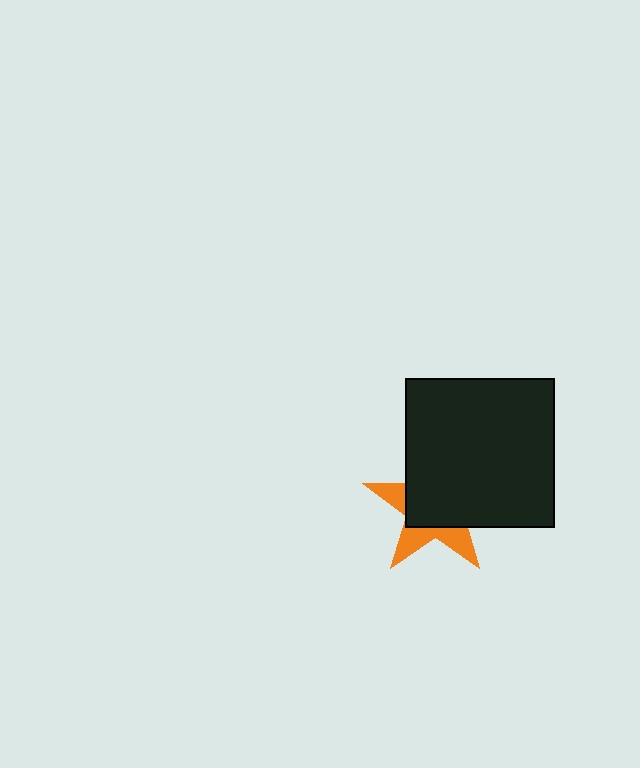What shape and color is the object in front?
The object in front is a black square.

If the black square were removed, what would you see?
You would see the complete orange star.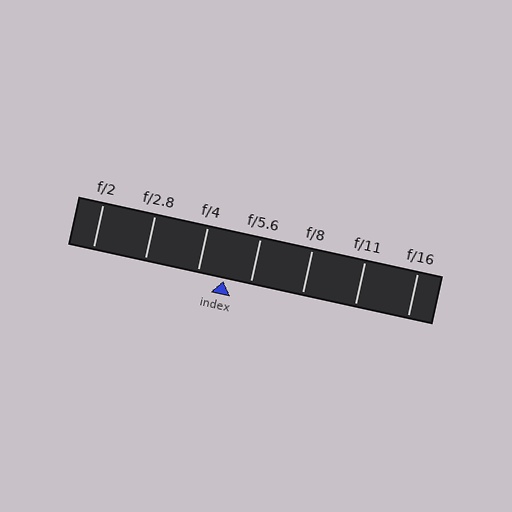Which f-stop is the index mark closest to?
The index mark is closest to f/5.6.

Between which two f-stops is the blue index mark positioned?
The index mark is between f/4 and f/5.6.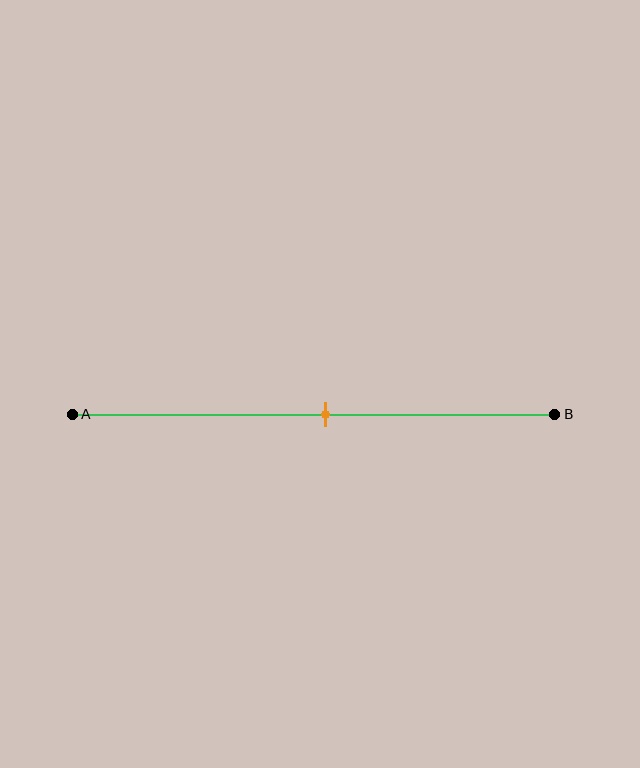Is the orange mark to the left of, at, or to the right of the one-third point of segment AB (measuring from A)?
The orange mark is to the right of the one-third point of segment AB.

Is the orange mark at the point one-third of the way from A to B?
No, the mark is at about 55% from A, not at the 33% one-third point.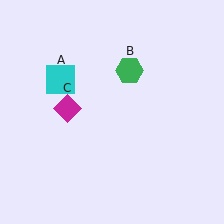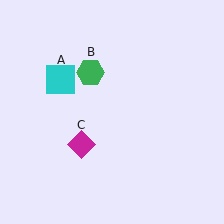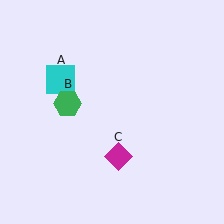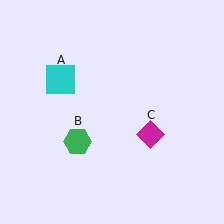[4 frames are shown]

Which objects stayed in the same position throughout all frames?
Cyan square (object A) remained stationary.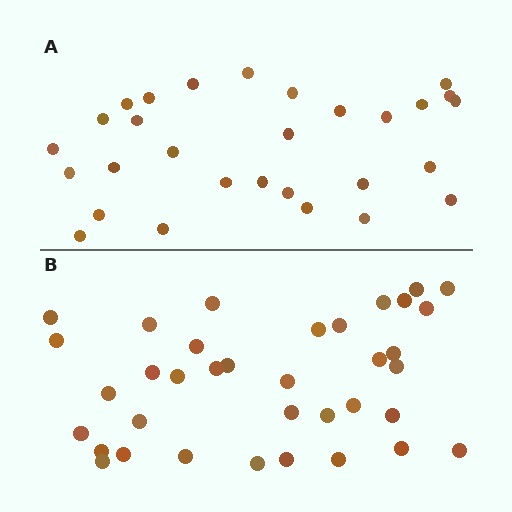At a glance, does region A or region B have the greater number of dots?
Region B (the bottom region) has more dots.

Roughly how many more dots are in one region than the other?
Region B has roughly 8 or so more dots than region A.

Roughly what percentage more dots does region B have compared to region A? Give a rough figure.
About 25% more.